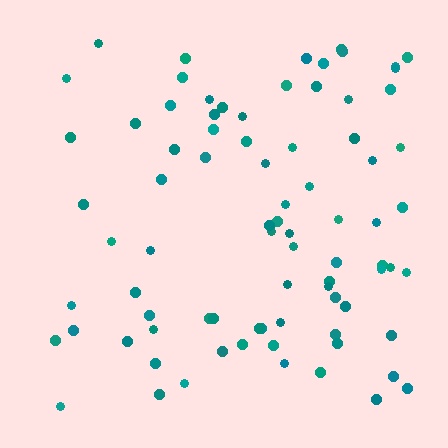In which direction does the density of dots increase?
From left to right, with the right side densest.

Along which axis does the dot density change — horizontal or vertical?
Horizontal.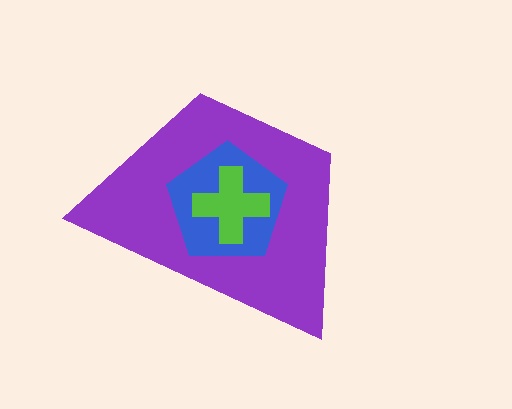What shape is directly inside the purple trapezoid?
The blue pentagon.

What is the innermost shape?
The lime cross.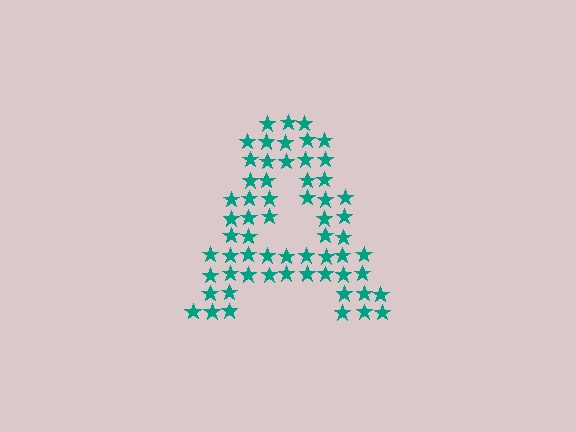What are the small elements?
The small elements are stars.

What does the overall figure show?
The overall figure shows the letter A.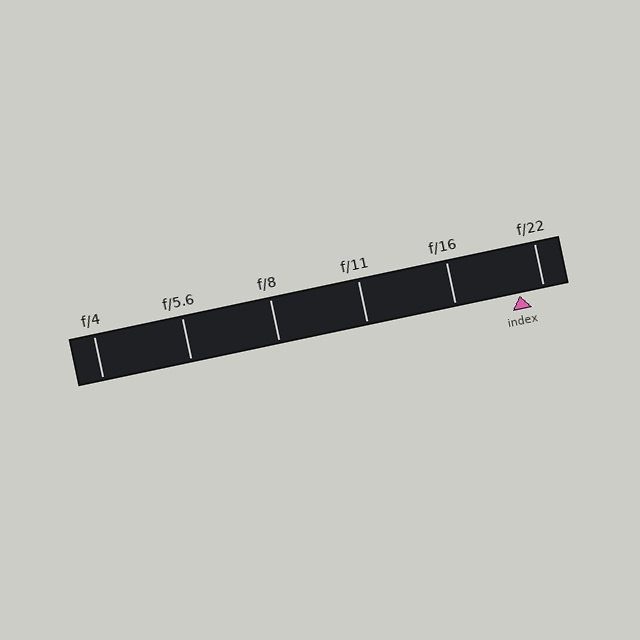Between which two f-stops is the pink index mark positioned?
The index mark is between f/16 and f/22.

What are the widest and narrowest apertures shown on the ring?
The widest aperture shown is f/4 and the narrowest is f/22.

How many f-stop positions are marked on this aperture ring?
There are 6 f-stop positions marked.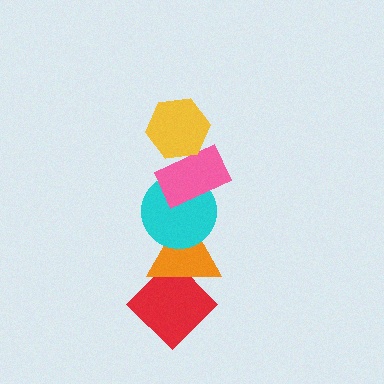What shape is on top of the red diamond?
The orange triangle is on top of the red diamond.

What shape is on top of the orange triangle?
The cyan circle is on top of the orange triangle.